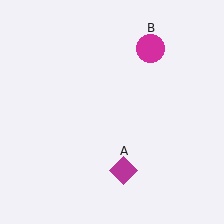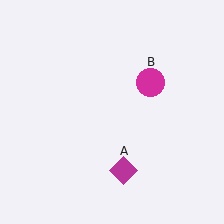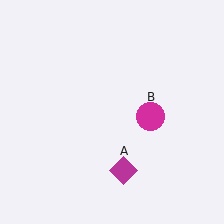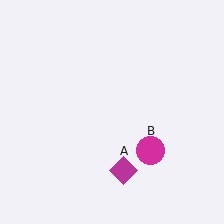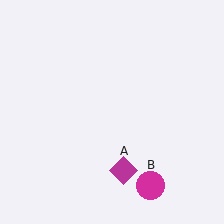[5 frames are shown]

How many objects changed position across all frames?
1 object changed position: magenta circle (object B).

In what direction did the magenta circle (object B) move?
The magenta circle (object B) moved down.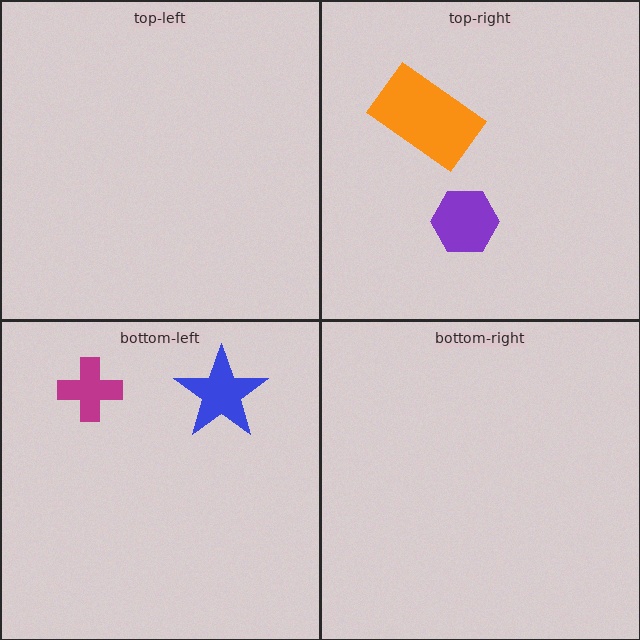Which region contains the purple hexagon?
The top-right region.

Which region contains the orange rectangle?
The top-right region.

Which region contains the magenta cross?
The bottom-left region.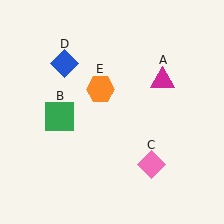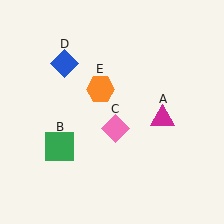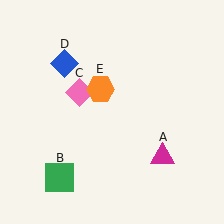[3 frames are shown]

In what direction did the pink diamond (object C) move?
The pink diamond (object C) moved up and to the left.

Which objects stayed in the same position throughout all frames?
Blue diamond (object D) and orange hexagon (object E) remained stationary.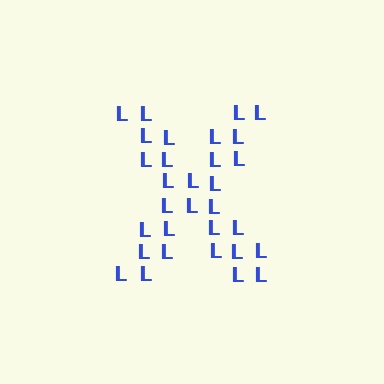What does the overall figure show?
The overall figure shows the letter X.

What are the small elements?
The small elements are letter L's.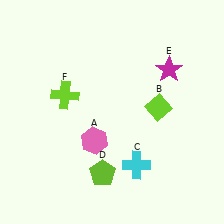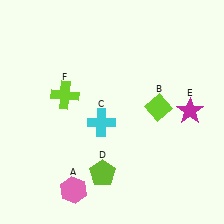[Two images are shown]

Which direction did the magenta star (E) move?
The magenta star (E) moved down.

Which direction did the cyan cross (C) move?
The cyan cross (C) moved up.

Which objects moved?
The objects that moved are: the pink hexagon (A), the cyan cross (C), the magenta star (E).